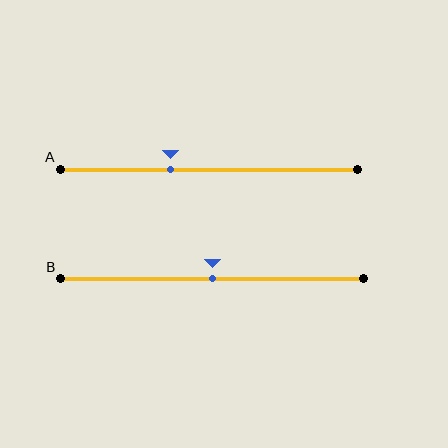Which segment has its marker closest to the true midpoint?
Segment B has its marker closest to the true midpoint.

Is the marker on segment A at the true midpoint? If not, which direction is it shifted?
No, the marker on segment A is shifted to the left by about 13% of the segment length.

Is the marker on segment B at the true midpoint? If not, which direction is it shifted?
Yes, the marker on segment B is at the true midpoint.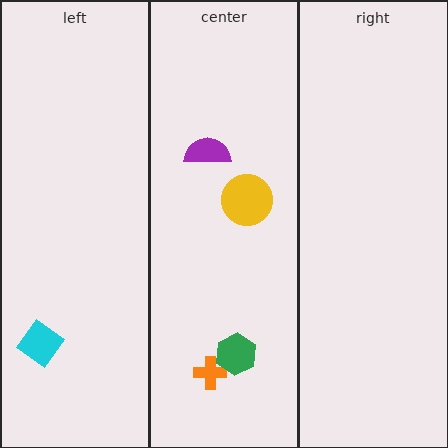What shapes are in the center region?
The orange cross, the purple semicircle, the yellow circle, the green hexagon.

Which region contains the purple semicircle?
The center region.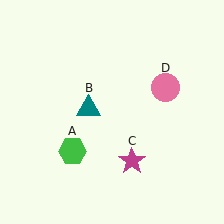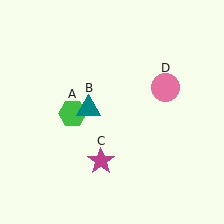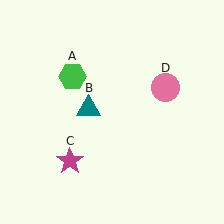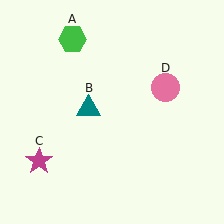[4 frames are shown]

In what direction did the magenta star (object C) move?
The magenta star (object C) moved left.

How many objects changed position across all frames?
2 objects changed position: green hexagon (object A), magenta star (object C).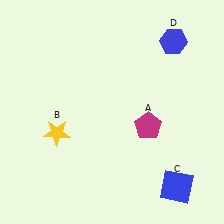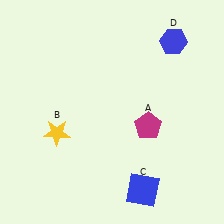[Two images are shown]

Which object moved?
The blue square (C) moved left.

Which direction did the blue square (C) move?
The blue square (C) moved left.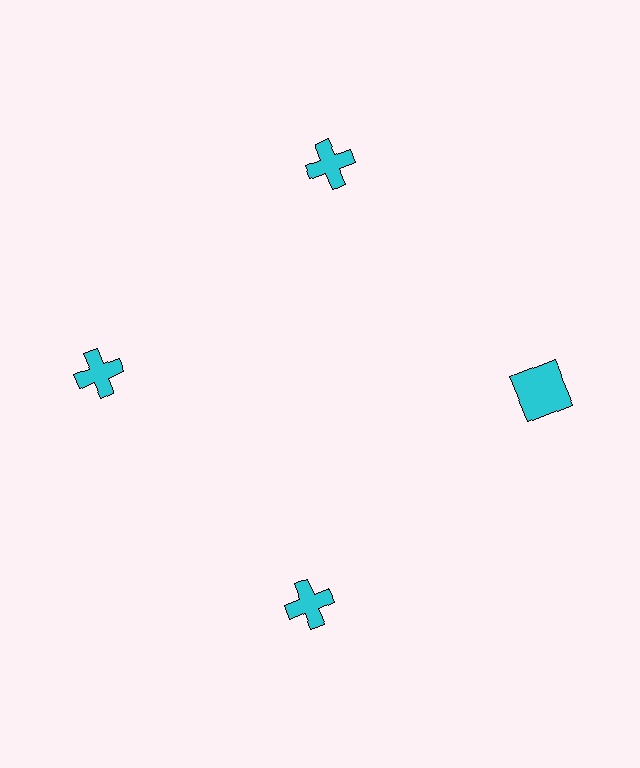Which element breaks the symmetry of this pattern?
The cyan square at roughly the 3 o'clock position breaks the symmetry. All other shapes are cyan crosses.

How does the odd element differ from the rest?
It has a different shape: square instead of cross.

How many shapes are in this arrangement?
There are 4 shapes arranged in a ring pattern.